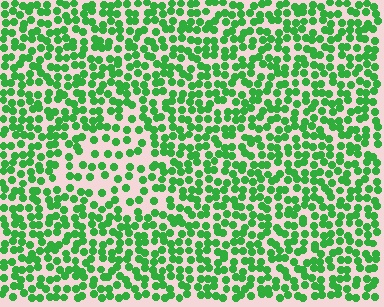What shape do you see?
I see a triangle.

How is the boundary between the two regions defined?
The boundary is defined by a change in element density (approximately 1.9x ratio). All elements are the same color, size, and shape.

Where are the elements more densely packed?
The elements are more densely packed outside the triangle boundary.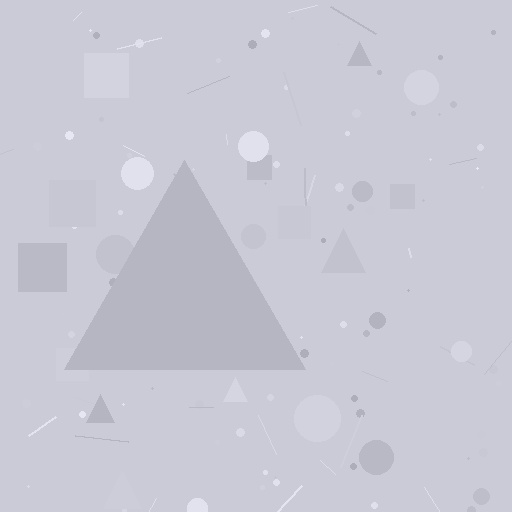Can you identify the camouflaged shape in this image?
The camouflaged shape is a triangle.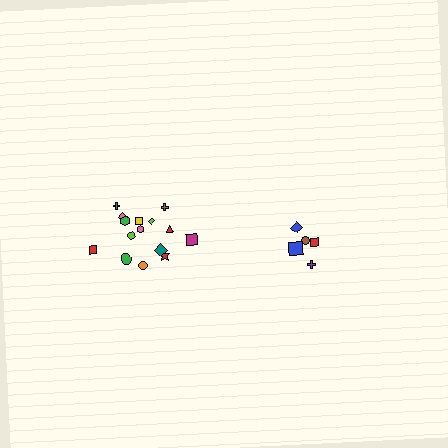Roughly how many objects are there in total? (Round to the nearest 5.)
Roughly 20 objects in total.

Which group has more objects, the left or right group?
The left group.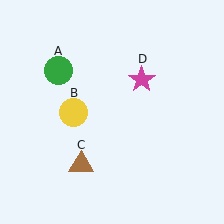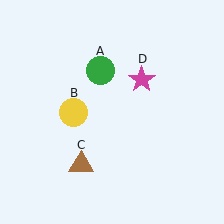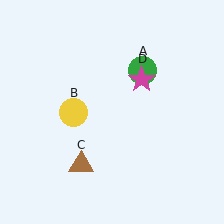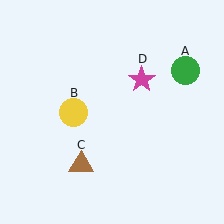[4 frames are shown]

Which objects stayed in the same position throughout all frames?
Yellow circle (object B) and brown triangle (object C) and magenta star (object D) remained stationary.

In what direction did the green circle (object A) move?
The green circle (object A) moved right.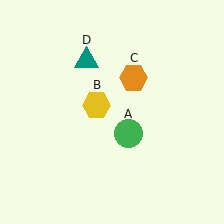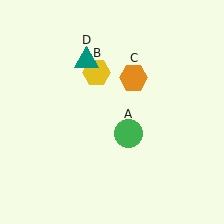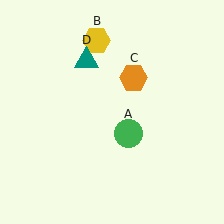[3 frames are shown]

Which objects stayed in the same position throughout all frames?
Green circle (object A) and orange hexagon (object C) and teal triangle (object D) remained stationary.